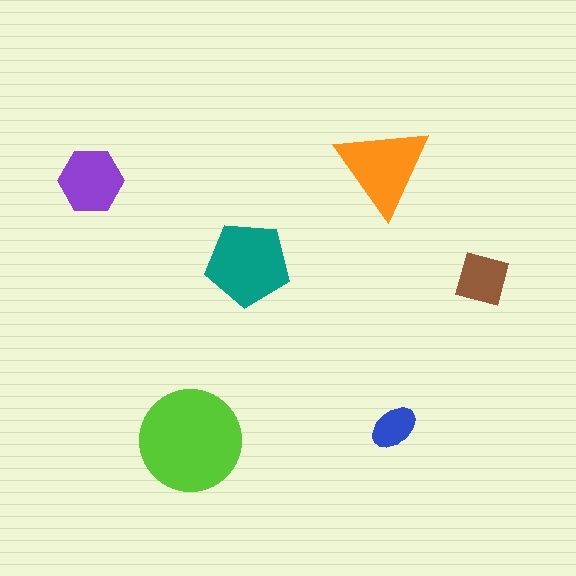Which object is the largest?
The lime circle.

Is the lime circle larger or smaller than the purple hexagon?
Larger.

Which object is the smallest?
The blue ellipse.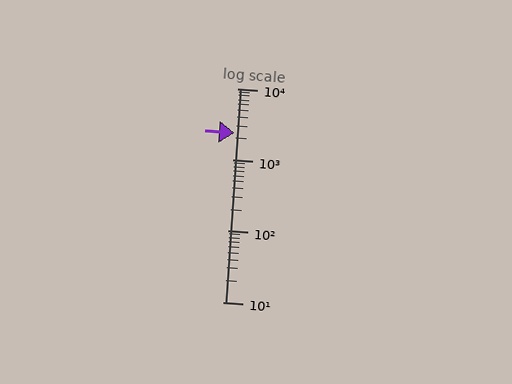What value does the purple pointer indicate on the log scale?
The pointer indicates approximately 2400.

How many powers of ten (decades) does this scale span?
The scale spans 3 decades, from 10 to 10000.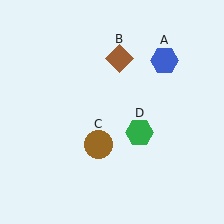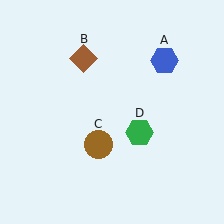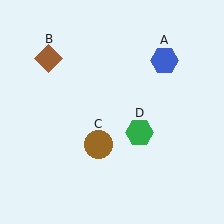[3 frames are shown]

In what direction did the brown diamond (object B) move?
The brown diamond (object B) moved left.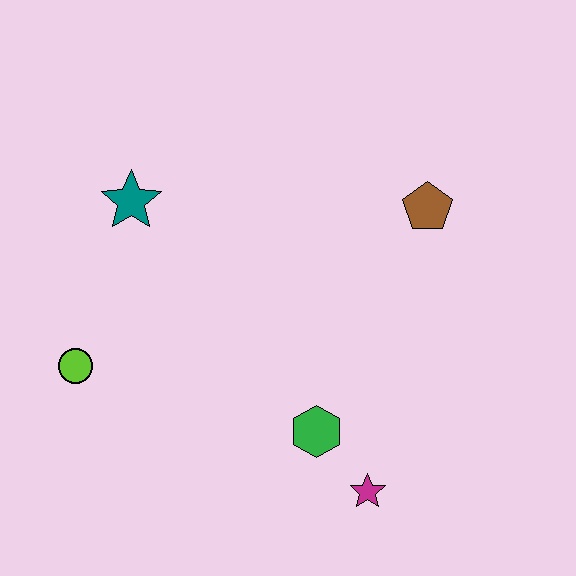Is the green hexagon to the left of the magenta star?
Yes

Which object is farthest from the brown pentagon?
The lime circle is farthest from the brown pentagon.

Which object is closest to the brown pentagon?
The green hexagon is closest to the brown pentagon.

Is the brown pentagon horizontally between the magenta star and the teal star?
No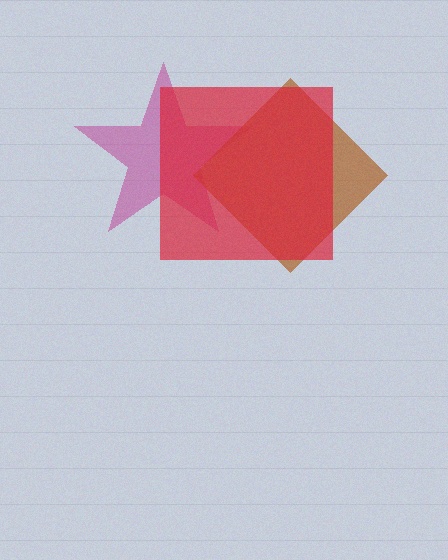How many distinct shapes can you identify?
There are 3 distinct shapes: a magenta star, a brown diamond, a red square.